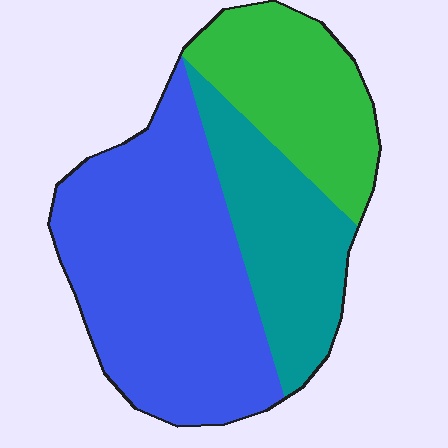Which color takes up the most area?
Blue, at roughly 50%.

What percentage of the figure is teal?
Teal takes up about one quarter (1/4) of the figure.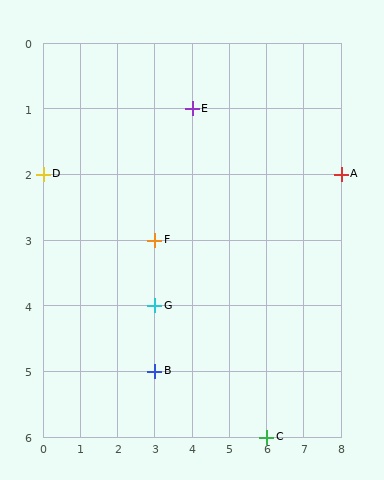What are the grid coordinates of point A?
Point A is at grid coordinates (8, 2).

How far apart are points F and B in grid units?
Points F and B are 2 rows apart.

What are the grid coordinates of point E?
Point E is at grid coordinates (4, 1).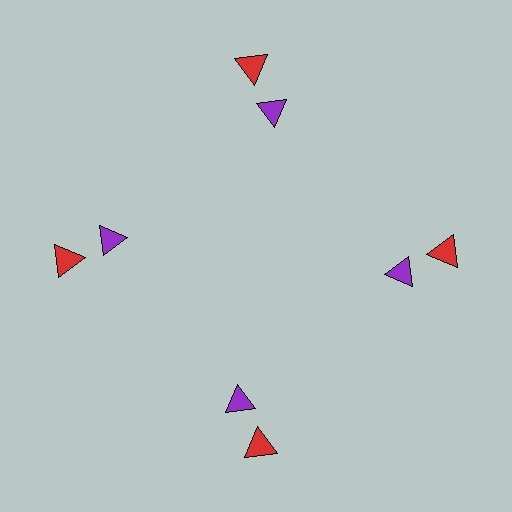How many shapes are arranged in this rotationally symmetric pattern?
There are 8 shapes, arranged in 4 groups of 2.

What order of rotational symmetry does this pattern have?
This pattern has 4-fold rotational symmetry.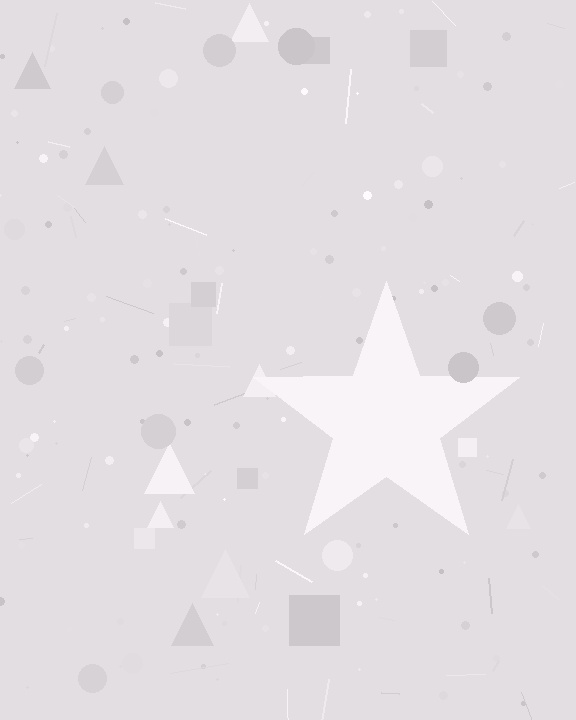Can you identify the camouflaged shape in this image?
The camouflaged shape is a star.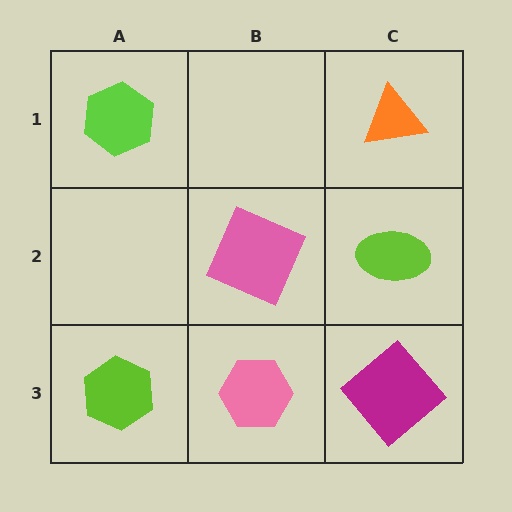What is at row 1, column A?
A lime hexagon.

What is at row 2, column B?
A pink square.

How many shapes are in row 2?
2 shapes.